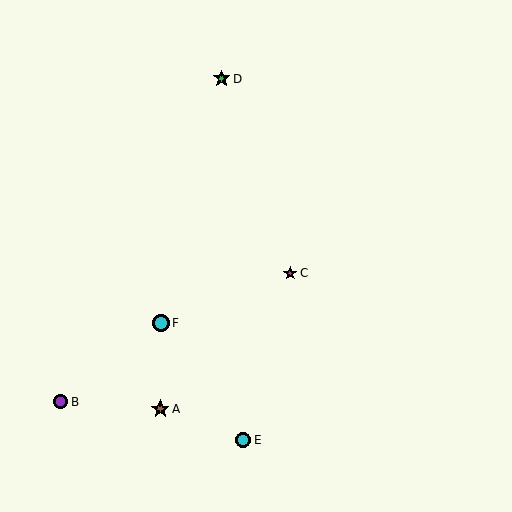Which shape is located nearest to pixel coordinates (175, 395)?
The brown star (labeled A) at (160, 409) is nearest to that location.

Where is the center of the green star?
The center of the green star is at (222, 79).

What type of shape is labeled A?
Shape A is a brown star.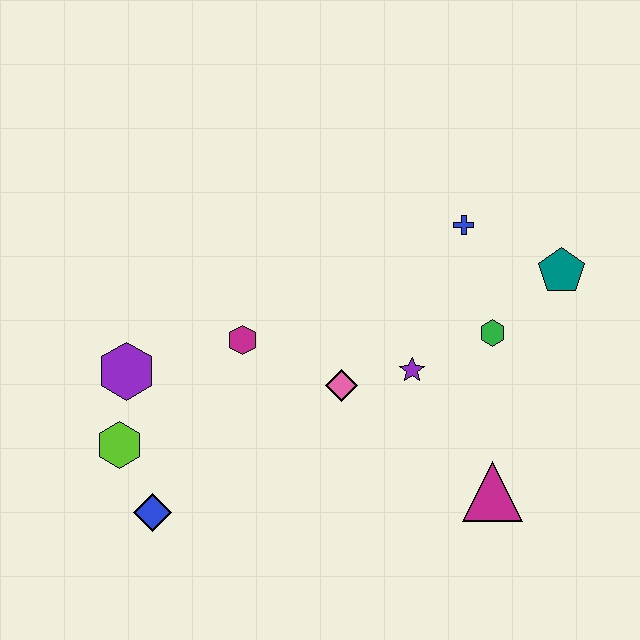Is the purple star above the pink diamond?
Yes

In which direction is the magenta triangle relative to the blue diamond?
The magenta triangle is to the right of the blue diamond.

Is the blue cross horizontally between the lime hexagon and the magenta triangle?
Yes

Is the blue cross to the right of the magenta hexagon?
Yes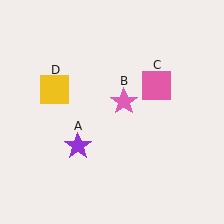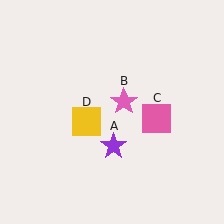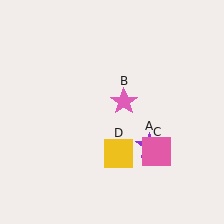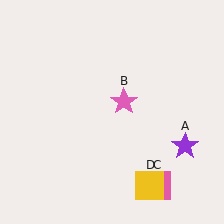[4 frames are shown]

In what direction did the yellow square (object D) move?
The yellow square (object D) moved down and to the right.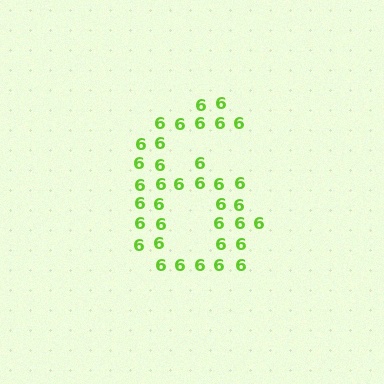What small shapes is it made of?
It is made of small digit 6's.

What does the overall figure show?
The overall figure shows the digit 6.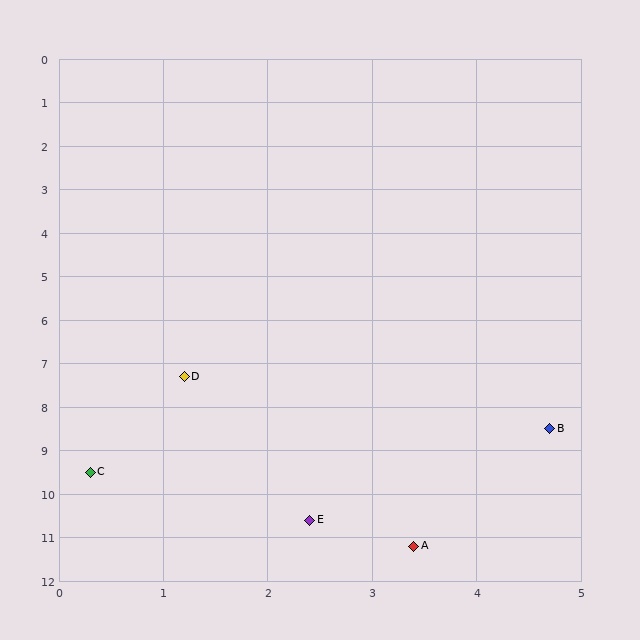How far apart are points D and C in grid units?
Points D and C are about 2.4 grid units apart.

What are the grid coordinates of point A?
Point A is at approximately (3.4, 11.2).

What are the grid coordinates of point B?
Point B is at approximately (4.7, 8.5).